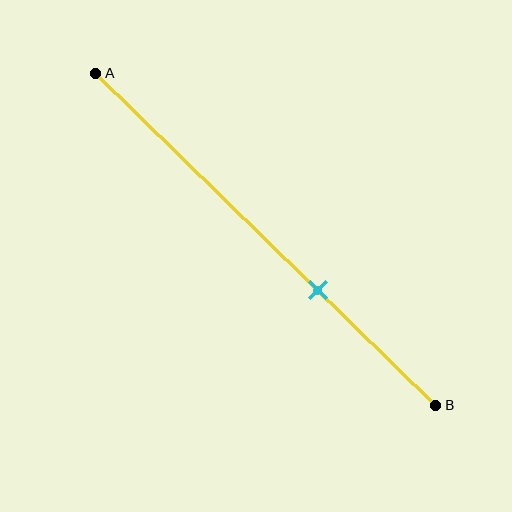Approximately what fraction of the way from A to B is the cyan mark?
The cyan mark is approximately 65% of the way from A to B.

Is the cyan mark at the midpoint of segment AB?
No, the mark is at about 65% from A, not at the 50% midpoint.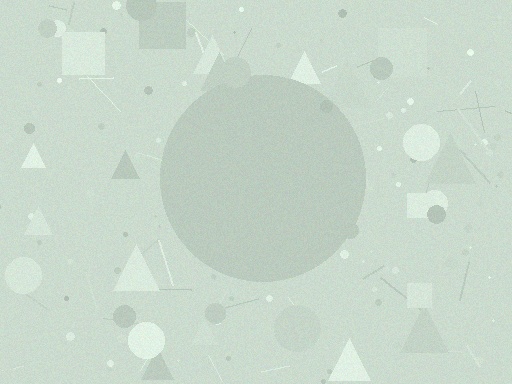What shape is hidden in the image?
A circle is hidden in the image.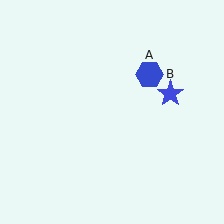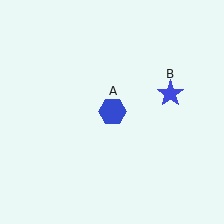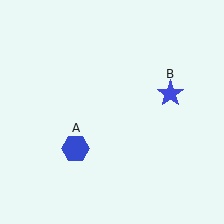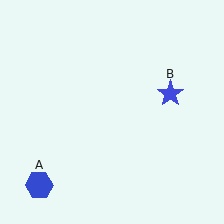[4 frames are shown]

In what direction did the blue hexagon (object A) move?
The blue hexagon (object A) moved down and to the left.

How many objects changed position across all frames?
1 object changed position: blue hexagon (object A).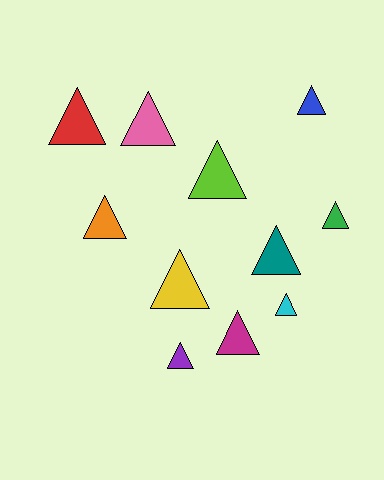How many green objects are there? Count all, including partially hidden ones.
There is 1 green object.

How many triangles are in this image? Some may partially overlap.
There are 11 triangles.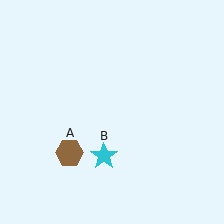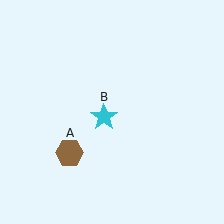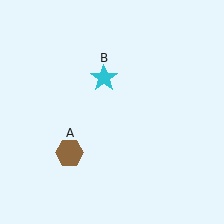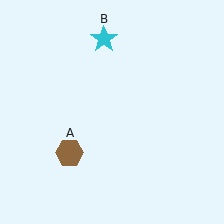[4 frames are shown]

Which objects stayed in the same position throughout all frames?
Brown hexagon (object A) remained stationary.